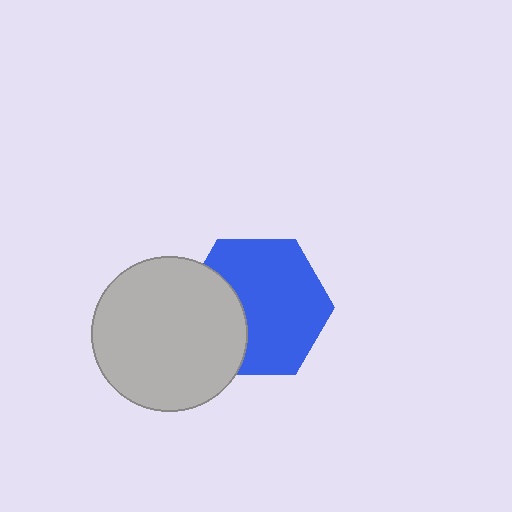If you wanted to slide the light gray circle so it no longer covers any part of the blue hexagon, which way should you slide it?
Slide it left — that is the most direct way to separate the two shapes.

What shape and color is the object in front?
The object in front is a light gray circle.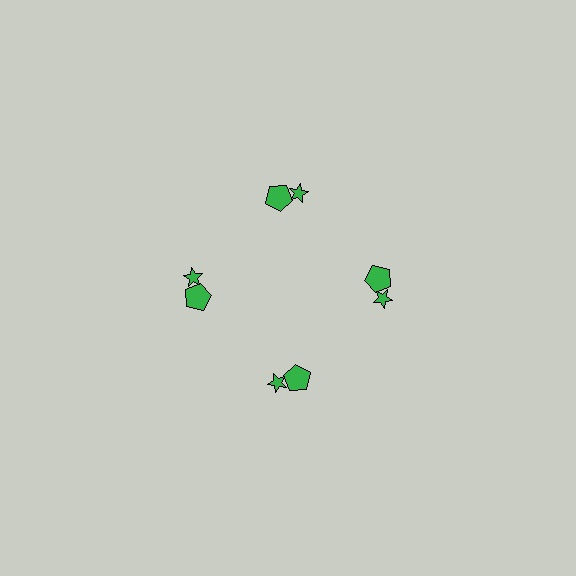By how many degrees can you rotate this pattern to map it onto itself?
The pattern maps onto itself every 90 degrees of rotation.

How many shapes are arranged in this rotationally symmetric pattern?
There are 8 shapes, arranged in 4 groups of 2.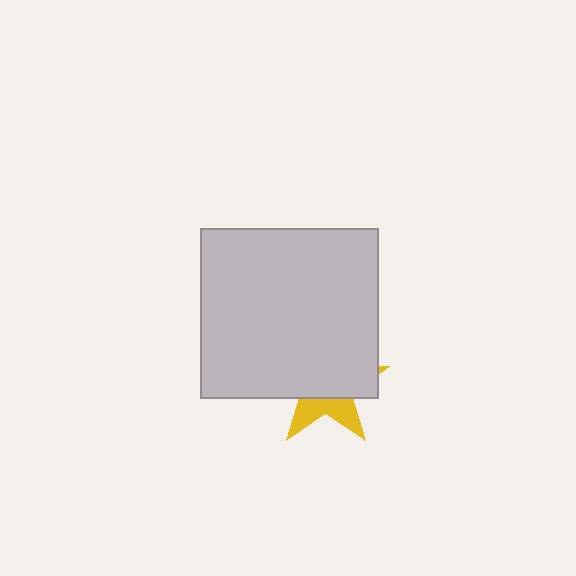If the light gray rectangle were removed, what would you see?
You would see the complete yellow star.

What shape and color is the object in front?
The object in front is a light gray rectangle.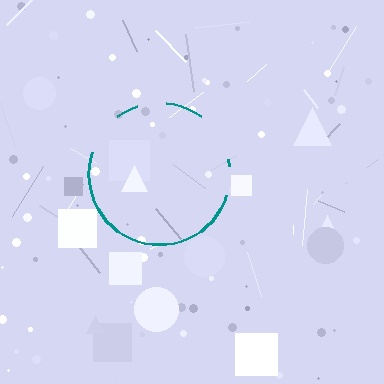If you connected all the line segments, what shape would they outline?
They would outline a circle.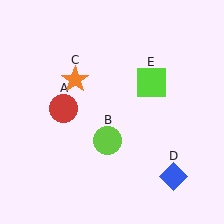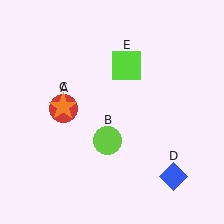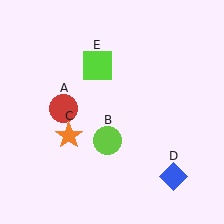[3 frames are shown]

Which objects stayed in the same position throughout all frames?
Red circle (object A) and lime circle (object B) and blue diamond (object D) remained stationary.